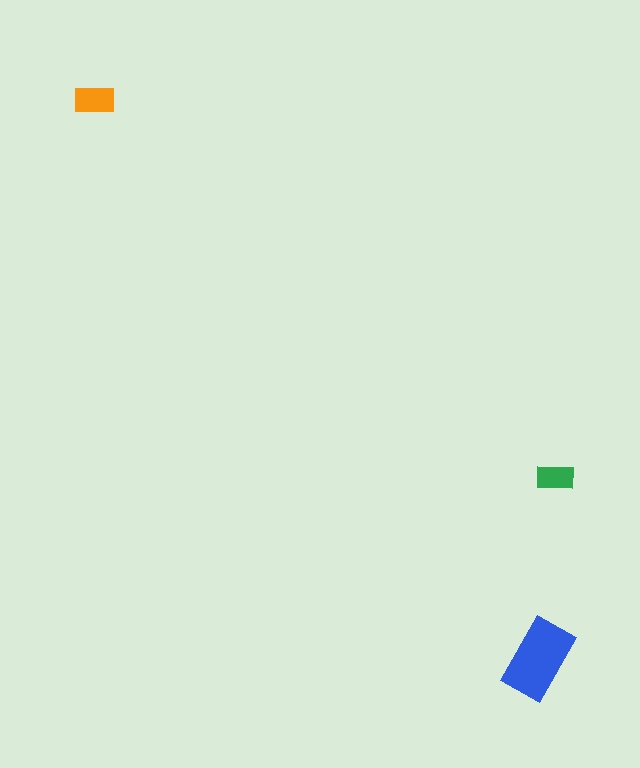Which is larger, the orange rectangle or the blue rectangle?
The blue one.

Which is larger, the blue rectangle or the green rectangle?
The blue one.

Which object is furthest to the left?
The orange rectangle is leftmost.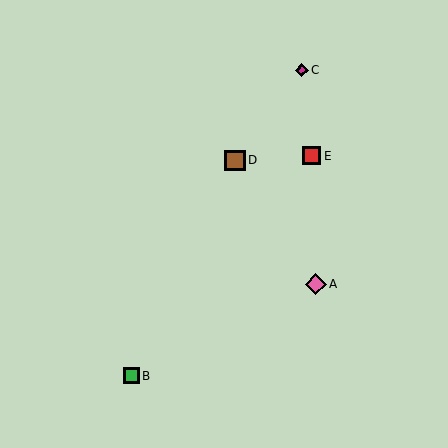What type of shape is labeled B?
Shape B is a green square.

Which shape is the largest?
The pink diamond (labeled A) is the largest.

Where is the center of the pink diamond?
The center of the pink diamond is at (316, 284).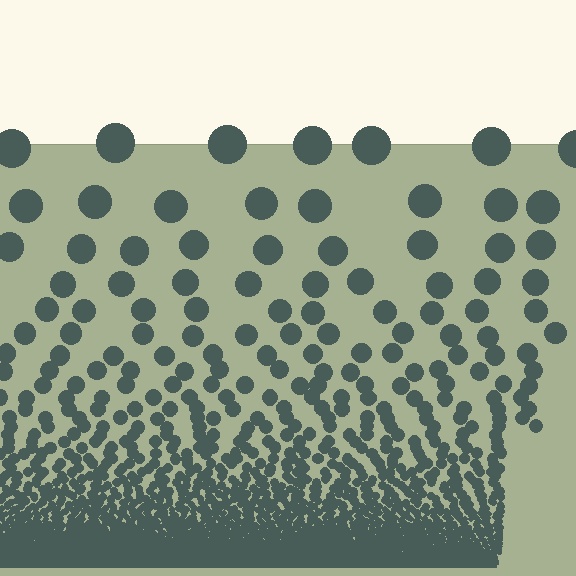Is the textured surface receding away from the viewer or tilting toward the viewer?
The surface appears to tilt toward the viewer. Texture elements get larger and sparser toward the top.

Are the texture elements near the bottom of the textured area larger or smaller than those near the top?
Smaller. The gradient is inverted — elements near the bottom are smaller and denser.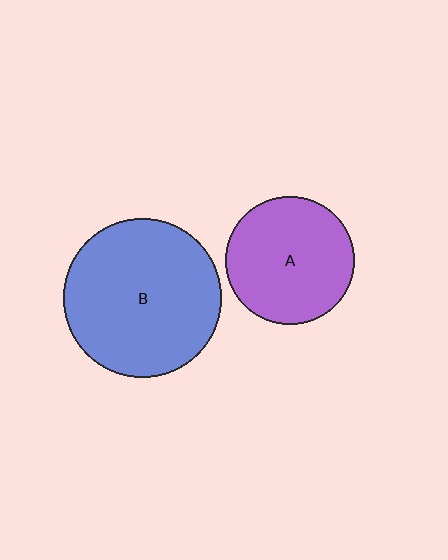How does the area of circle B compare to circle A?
Approximately 1.5 times.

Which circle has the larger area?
Circle B (blue).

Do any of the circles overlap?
No, none of the circles overlap.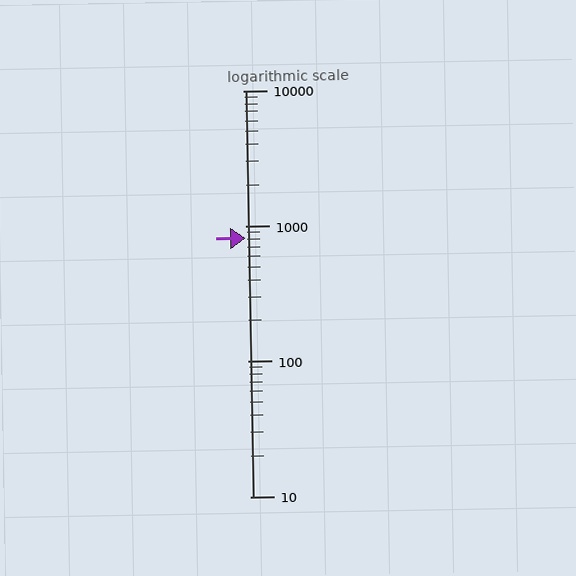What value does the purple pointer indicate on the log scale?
The pointer indicates approximately 810.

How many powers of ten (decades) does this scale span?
The scale spans 3 decades, from 10 to 10000.